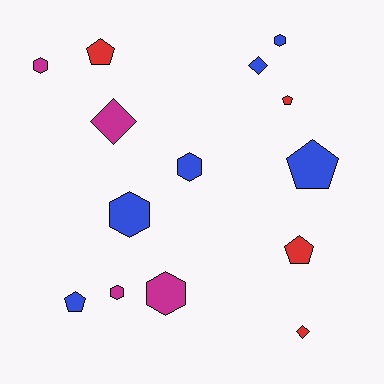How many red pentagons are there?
There are 3 red pentagons.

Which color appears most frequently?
Blue, with 6 objects.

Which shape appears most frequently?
Hexagon, with 6 objects.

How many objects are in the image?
There are 14 objects.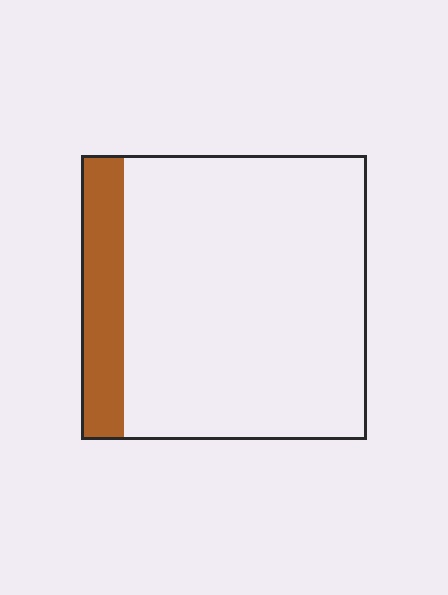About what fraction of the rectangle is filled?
About one sixth (1/6).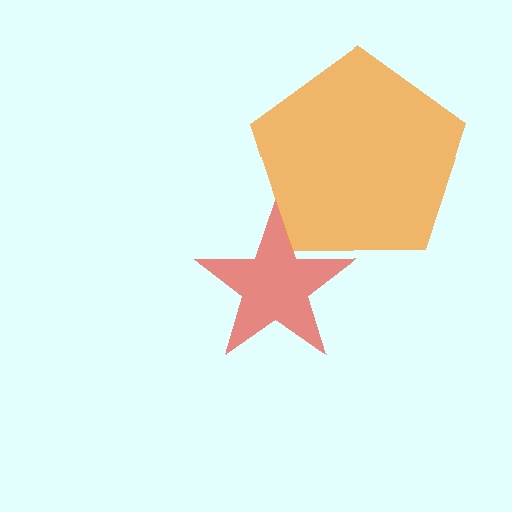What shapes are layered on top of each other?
The layered shapes are: a red star, an orange pentagon.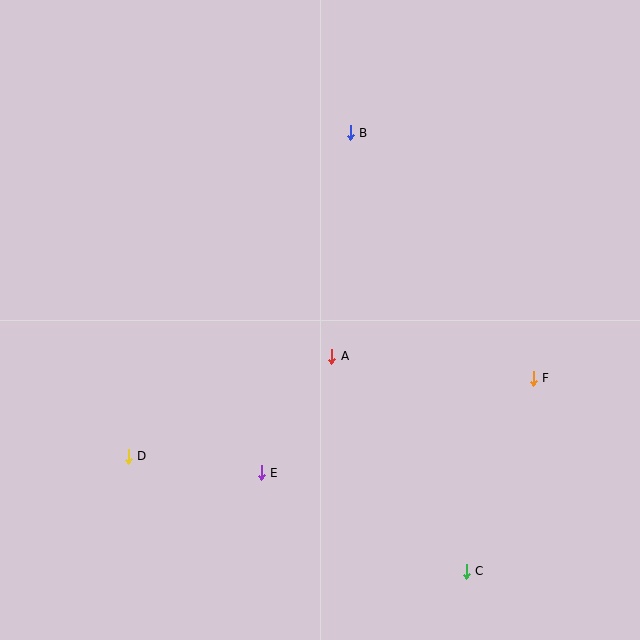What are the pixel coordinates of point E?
Point E is at (261, 473).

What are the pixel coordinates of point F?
Point F is at (533, 378).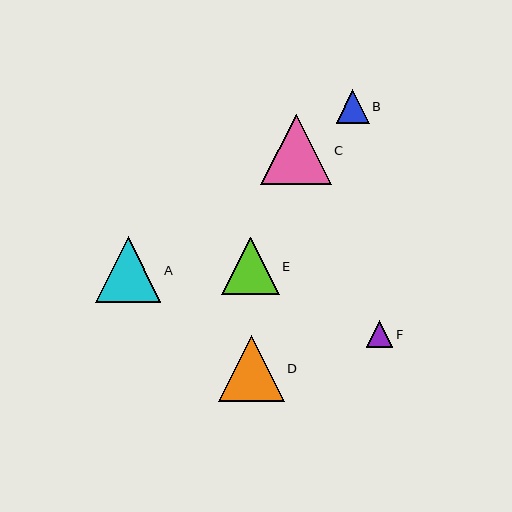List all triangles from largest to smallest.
From largest to smallest: C, D, A, E, B, F.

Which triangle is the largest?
Triangle C is the largest with a size of approximately 70 pixels.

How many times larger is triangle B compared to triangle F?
Triangle B is approximately 1.3 times the size of triangle F.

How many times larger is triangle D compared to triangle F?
Triangle D is approximately 2.5 times the size of triangle F.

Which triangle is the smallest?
Triangle F is the smallest with a size of approximately 27 pixels.